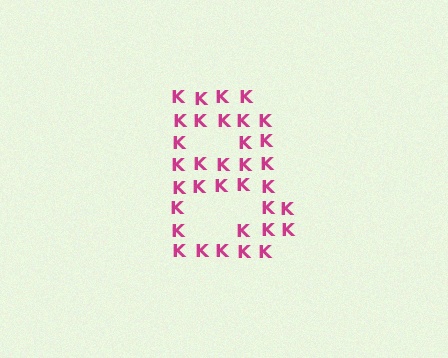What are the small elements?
The small elements are letter K's.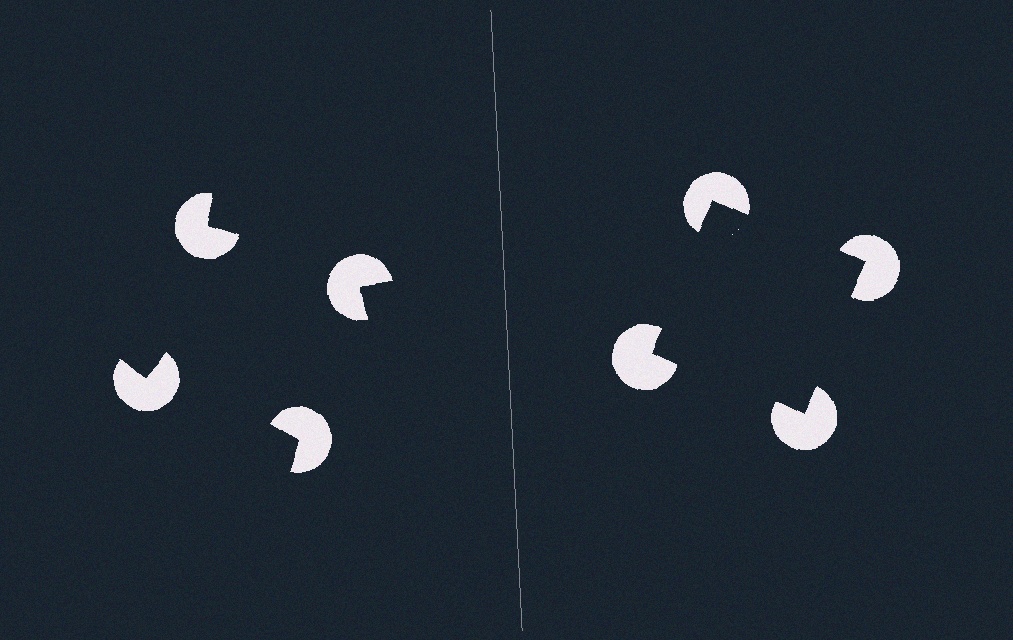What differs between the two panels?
The pac-man discs are positioned identically on both sides; only the wedge orientations differ. On the right they align to a square; on the left they are misaligned.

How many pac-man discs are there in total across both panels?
8 — 4 on each side.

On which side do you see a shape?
An illusory square appears on the right side. On the left side the wedge cuts are rotated, so no coherent shape forms.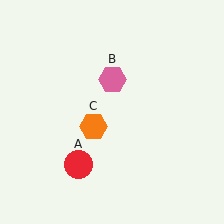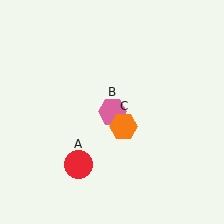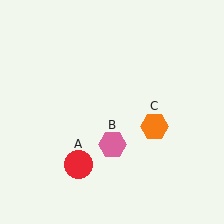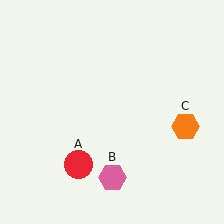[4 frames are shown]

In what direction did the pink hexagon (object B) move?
The pink hexagon (object B) moved down.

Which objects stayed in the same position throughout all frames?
Red circle (object A) remained stationary.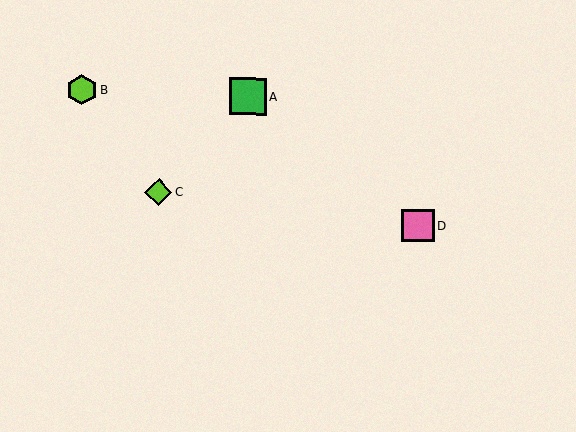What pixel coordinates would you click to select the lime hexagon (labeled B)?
Click at (82, 90) to select the lime hexagon B.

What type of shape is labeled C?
Shape C is a lime diamond.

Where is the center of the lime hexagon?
The center of the lime hexagon is at (82, 90).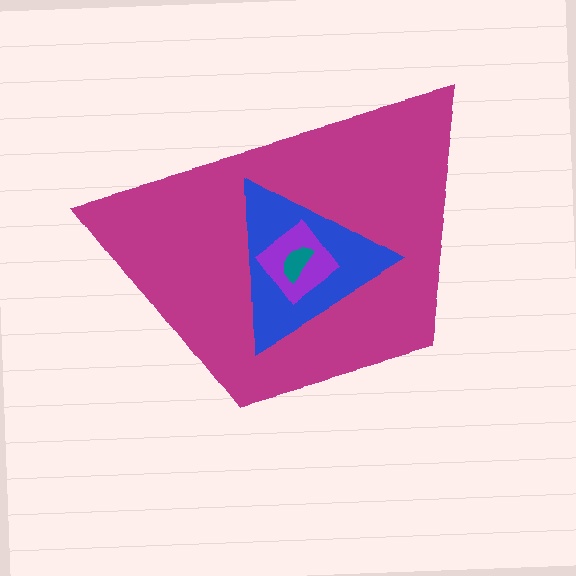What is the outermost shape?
The magenta trapezoid.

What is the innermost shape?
The teal semicircle.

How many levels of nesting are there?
4.